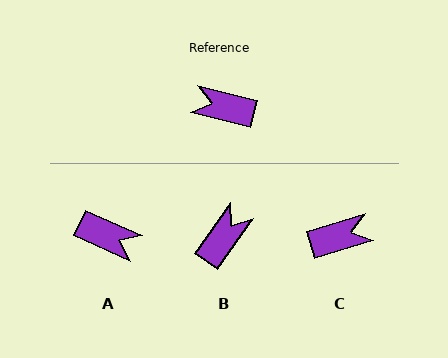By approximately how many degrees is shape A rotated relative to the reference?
Approximately 170 degrees counter-clockwise.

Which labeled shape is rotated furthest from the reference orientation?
A, about 170 degrees away.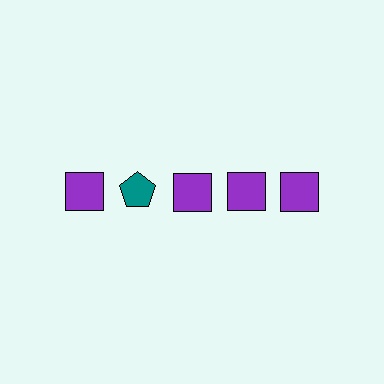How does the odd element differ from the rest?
It differs in both color (teal instead of purple) and shape (pentagon instead of square).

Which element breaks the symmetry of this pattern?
The teal pentagon in the top row, second from left column breaks the symmetry. All other shapes are purple squares.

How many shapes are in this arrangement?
There are 5 shapes arranged in a grid pattern.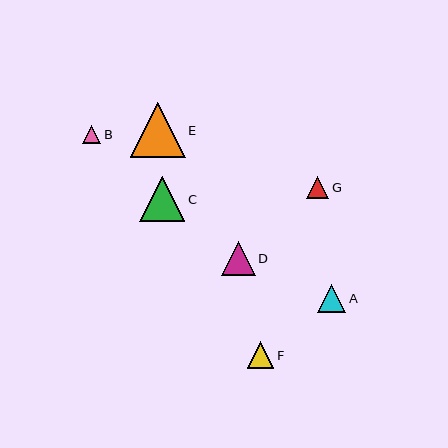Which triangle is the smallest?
Triangle B is the smallest with a size of approximately 18 pixels.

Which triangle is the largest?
Triangle E is the largest with a size of approximately 55 pixels.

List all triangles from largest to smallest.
From largest to smallest: E, C, D, A, F, G, B.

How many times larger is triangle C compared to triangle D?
Triangle C is approximately 1.3 times the size of triangle D.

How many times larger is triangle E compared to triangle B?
Triangle E is approximately 3.1 times the size of triangle B.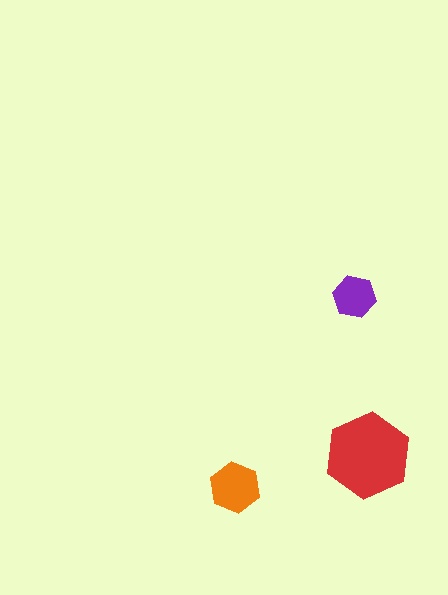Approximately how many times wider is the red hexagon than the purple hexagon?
About 2 times wider.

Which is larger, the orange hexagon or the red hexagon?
The red one.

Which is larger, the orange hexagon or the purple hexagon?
The orange one.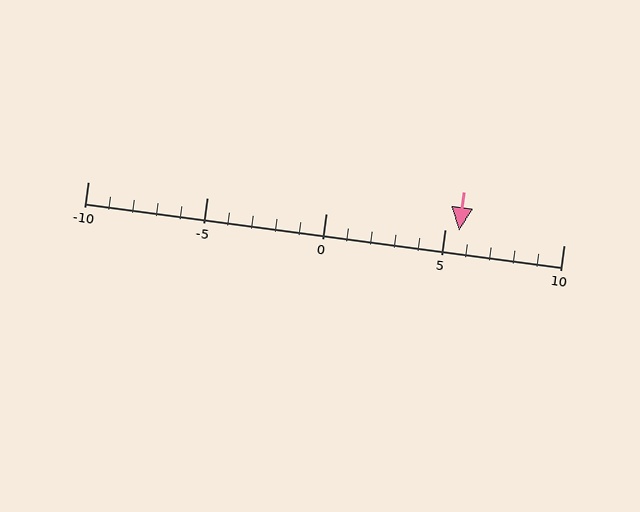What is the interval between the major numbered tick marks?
The major tick marks are spaced 5 units apart.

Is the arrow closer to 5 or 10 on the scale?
The arrow is closer to 5.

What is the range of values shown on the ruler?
The ruler shows values from -10 to 10.